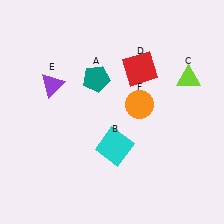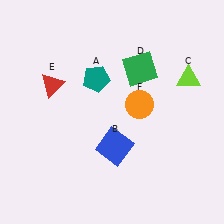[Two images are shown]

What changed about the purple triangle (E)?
In Image 1, E is purple. In Image 2, it changed to red.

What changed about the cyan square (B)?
In Image 1, B is cyan. In Image 2, it changed to blue.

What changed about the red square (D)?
In Image 1, D is red. In Image 2, it changed to green.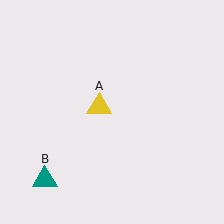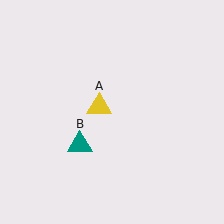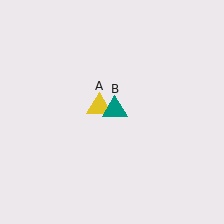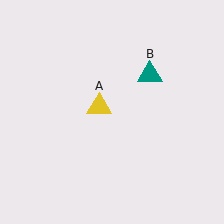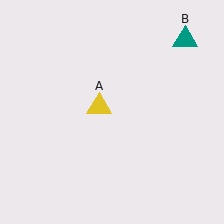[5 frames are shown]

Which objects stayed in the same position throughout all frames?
Yellow triangle (object A) remained stationary.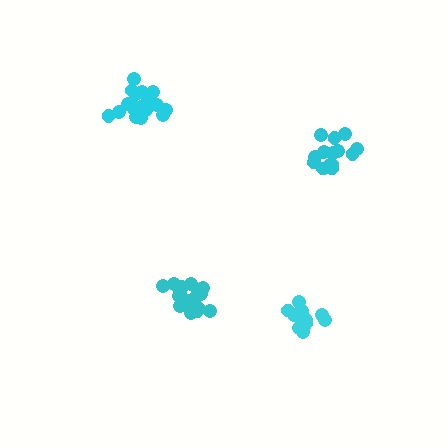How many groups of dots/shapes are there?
There are 4 groups.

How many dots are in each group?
Group 1: 19 dots, Group 2: 15 dots, Group 3: 20 dots, Group 4: 15 dots (69 total).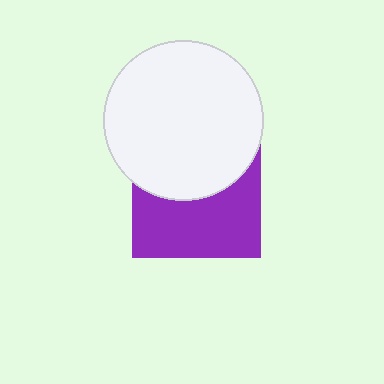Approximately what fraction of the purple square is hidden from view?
Roughly 47% of the purple square is hidden behind the white circle.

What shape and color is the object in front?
The object in front is a white circle.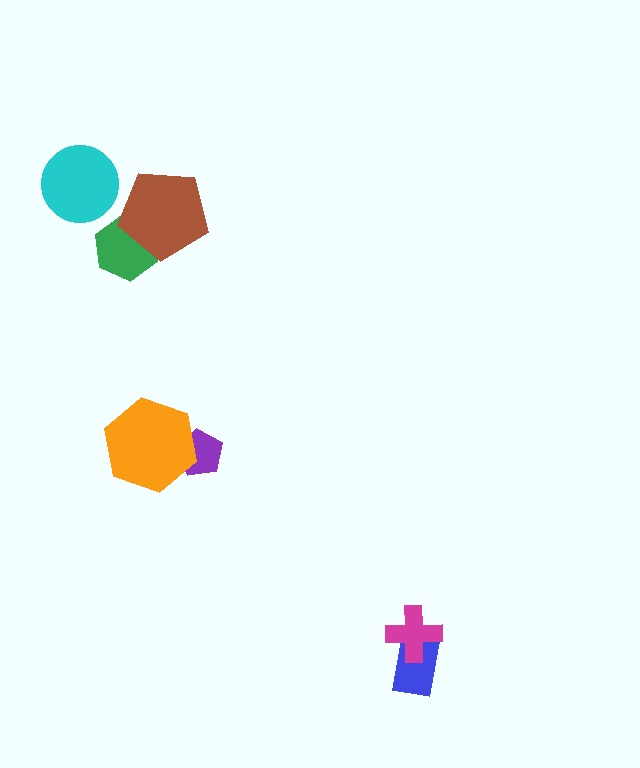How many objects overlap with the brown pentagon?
1 object overlaps with the brown pentagon.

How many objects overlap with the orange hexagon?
1 object overlaps with the orange hexagon.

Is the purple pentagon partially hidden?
Yes, it is partially covered by another shape.